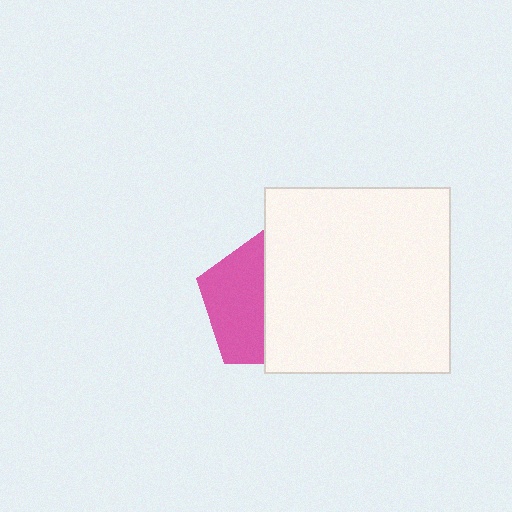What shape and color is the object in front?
The object in front is a white square.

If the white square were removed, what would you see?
You would see the complete pink pentagon.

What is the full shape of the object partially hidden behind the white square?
The partially hidden object is a pink pentagon.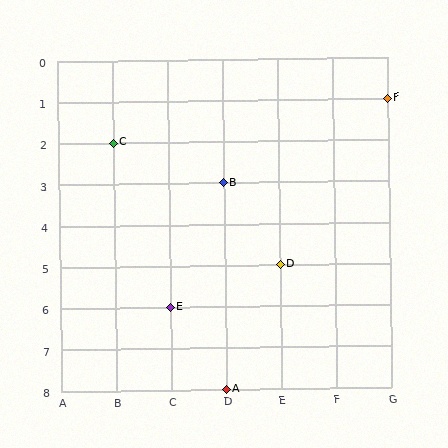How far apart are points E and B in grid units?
Points E and B are 1 column and 3 rows apart (about 3.2 grid units diagonally).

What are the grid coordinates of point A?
Point A is at grid coordinates (D, 8).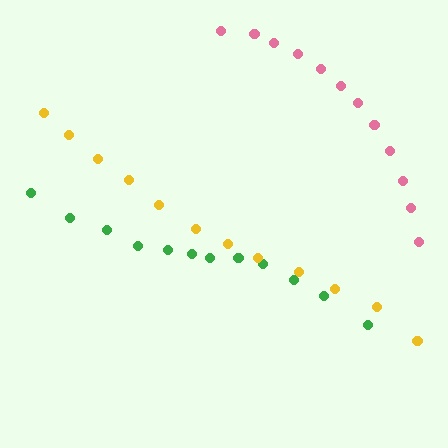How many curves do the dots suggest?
There are 3 distinct paths.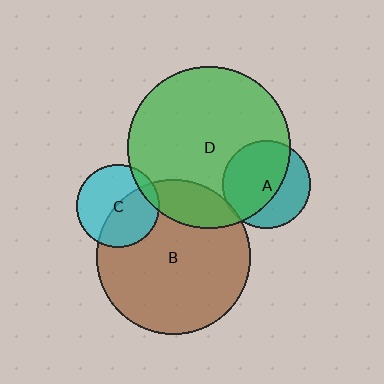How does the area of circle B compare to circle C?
Approximately 3.5 times.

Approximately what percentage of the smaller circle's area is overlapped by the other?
Approximately 5%.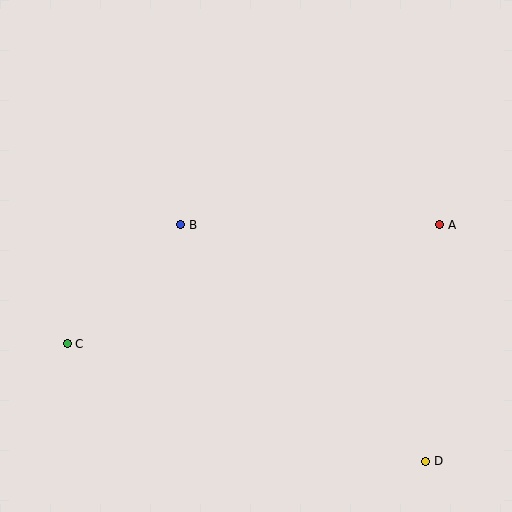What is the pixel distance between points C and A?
The distance between C and A is 391 pixels.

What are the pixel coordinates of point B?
Point B is at (181, 225).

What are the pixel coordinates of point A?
Point A is at (440, 225).